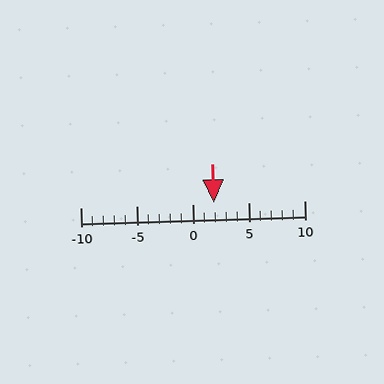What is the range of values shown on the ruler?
The ruler shows values from -10 to 10.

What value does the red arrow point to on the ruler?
The red arrow points to approximately 2.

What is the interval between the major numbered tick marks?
The major tick marks are spaced 5 units apart.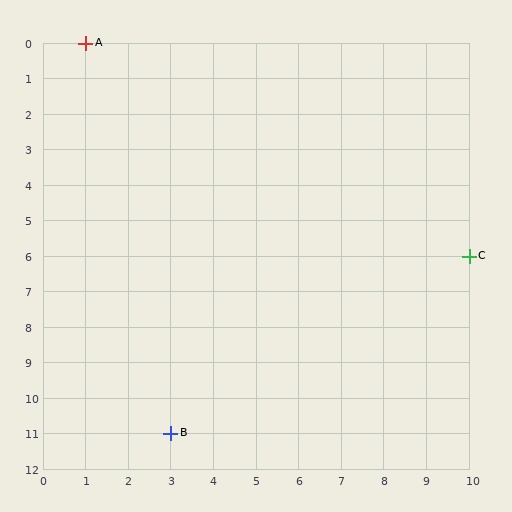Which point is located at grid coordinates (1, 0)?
Point A is at (1, 0).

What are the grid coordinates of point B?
Point B is at grid coordinates (3, 11).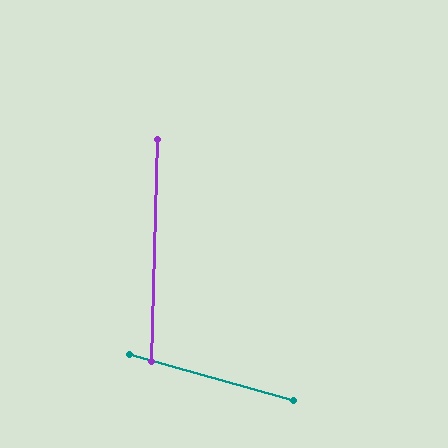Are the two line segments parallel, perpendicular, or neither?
Neither parallel nor perpendicular — they differ by about 76°.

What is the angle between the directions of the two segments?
Approximately 76 degrees.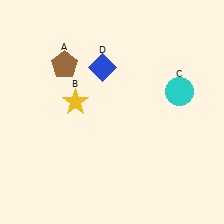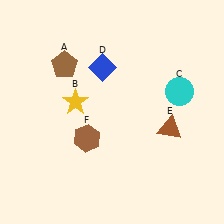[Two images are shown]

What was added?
A brown triangle (E), a brown hexagon (F) were added in Image 2.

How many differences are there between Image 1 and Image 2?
There are 2 differences between the two images.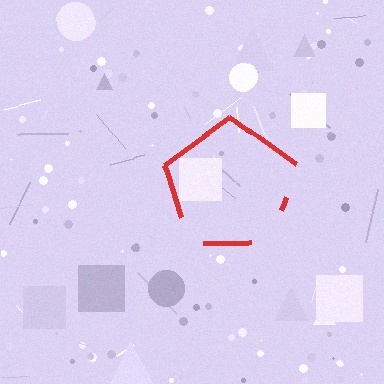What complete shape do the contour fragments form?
The contour fragments form a pentagon.